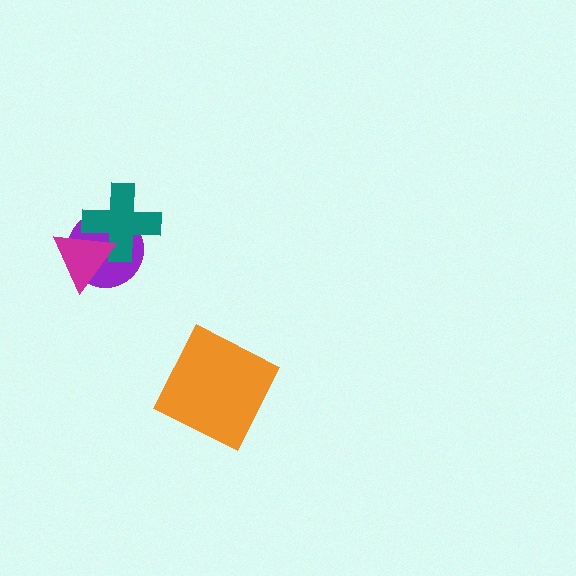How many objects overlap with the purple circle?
2 objects overlap with the purple circle.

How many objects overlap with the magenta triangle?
2 objects overlap with the magenta triangle.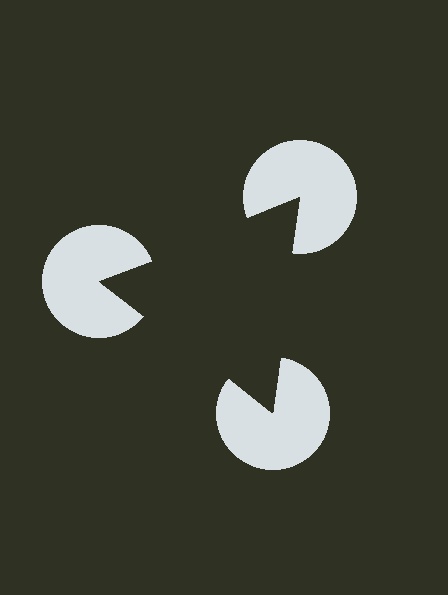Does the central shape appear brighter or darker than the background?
It typically appears slightly darker than the background, even though no actual brightness change is drawn.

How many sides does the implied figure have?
3 sides.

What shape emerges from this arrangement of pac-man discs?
An illusory triangle — its edges are inferred from the aligned wedge cuts in the pac-man discs, not physically drawn.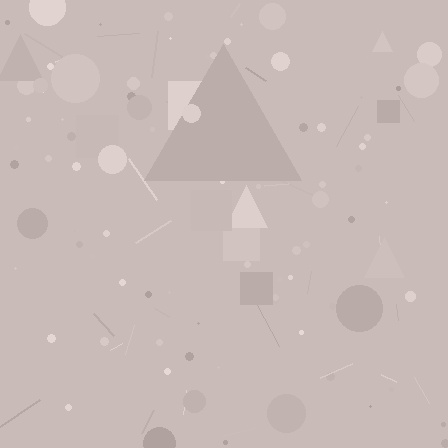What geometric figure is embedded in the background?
A triangle is embedded in the background.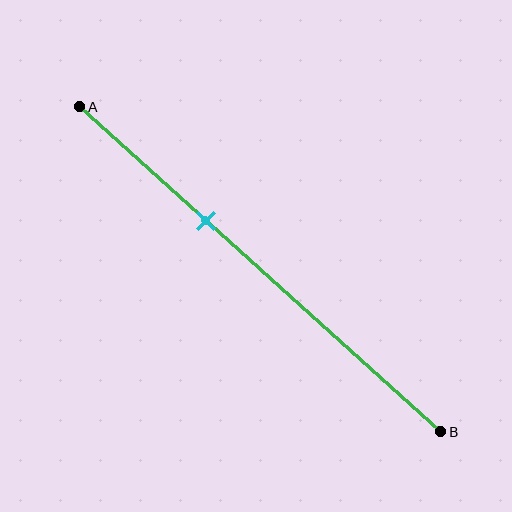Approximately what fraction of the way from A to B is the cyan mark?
The cyan mark is approximately 35% of the way from A to B.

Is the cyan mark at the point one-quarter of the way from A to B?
No, the mark is at about 35% from A, not at the 25% one-quarter point.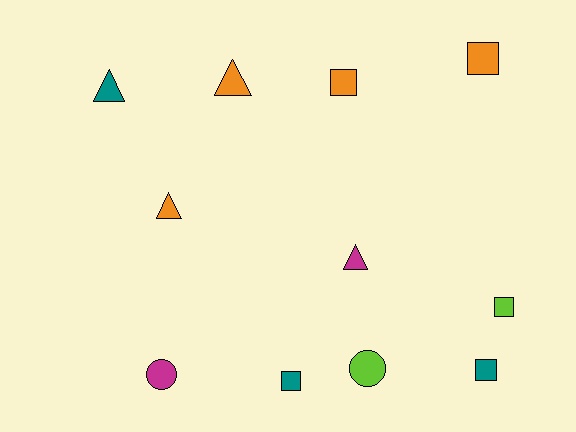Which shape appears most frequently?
Square, with 5 objects.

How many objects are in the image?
There are 11 objects.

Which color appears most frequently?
Orange, with 4 objects.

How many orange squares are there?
There are 2 orange squares.